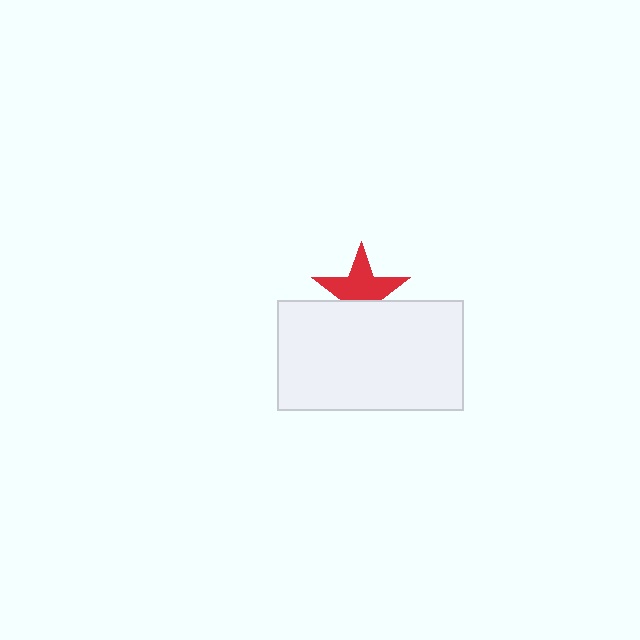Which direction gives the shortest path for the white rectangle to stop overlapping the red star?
Moving down gives the shortest separation.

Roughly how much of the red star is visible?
About half of it is visible (roughly 63%).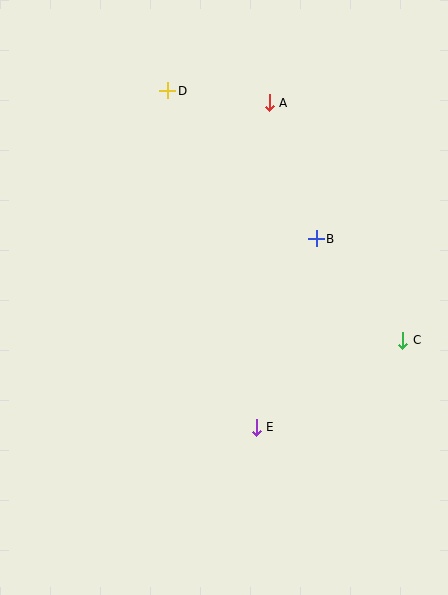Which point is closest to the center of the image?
Point B at (316, 239) is closest to the center.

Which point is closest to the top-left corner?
Point D is closest to the top-left corner.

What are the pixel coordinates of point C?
Point C is at (403, 340).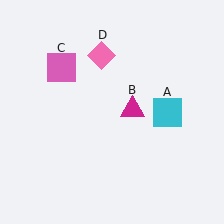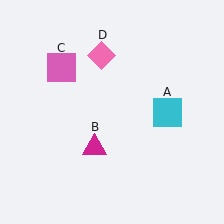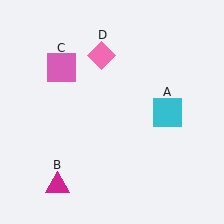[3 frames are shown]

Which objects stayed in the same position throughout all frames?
Cyan square (object A) and pink square (object C) and pink diamond (object D) remained stationary.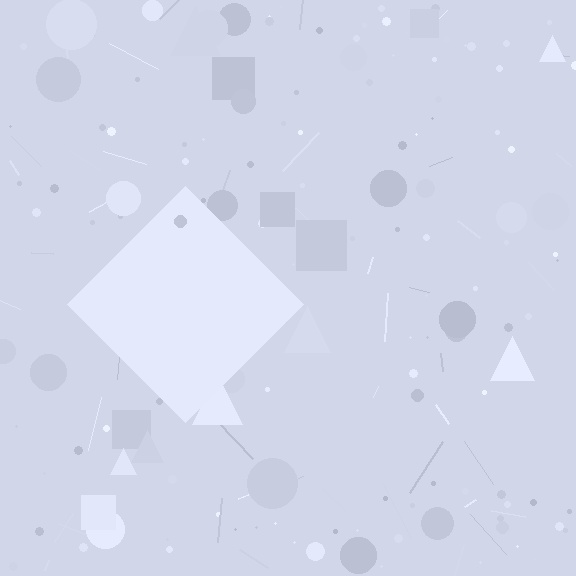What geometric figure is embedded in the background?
A diamond is embedded in the background.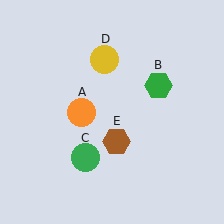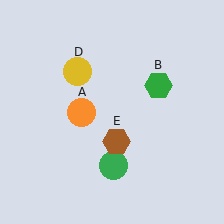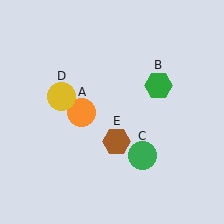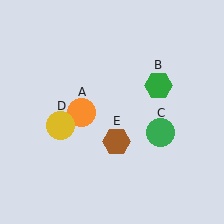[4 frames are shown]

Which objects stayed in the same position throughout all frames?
Orange circle (object A) and green hexagon (object B) and brown hexagon (object E) remained stationary.